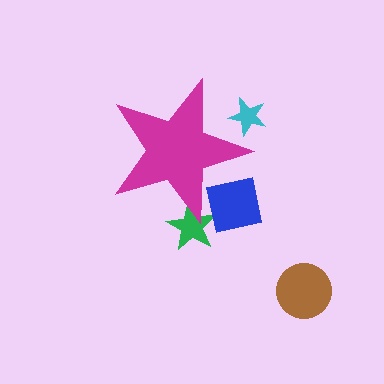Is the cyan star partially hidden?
Yes, the cyan star is partially hidden behind the magenta star.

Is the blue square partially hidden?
Yes, the blue square is partially hidden behind the magenta star.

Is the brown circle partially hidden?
No, the brown circle is fully visible.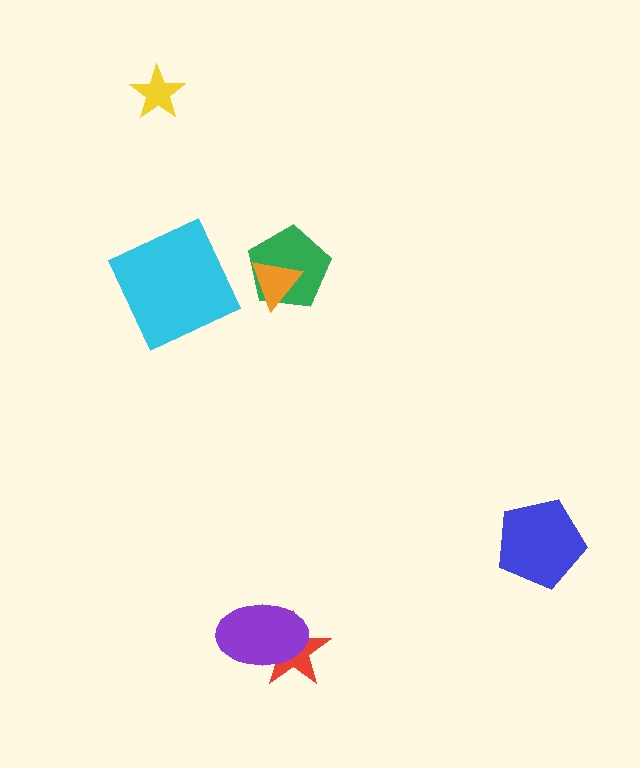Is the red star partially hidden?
Yes, it is partially covered by another shape.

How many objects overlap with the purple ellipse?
1 object overlaps with the purple ellipse.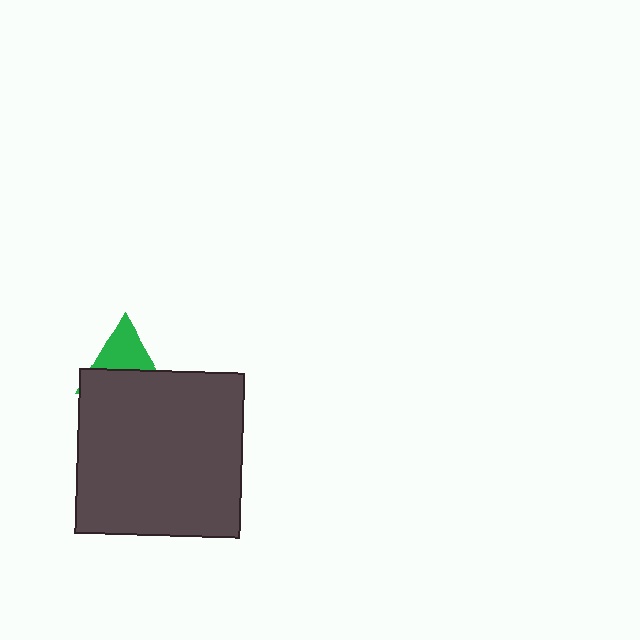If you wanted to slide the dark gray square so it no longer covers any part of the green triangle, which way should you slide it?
Slide it down — that is the most direct way to separate the two shapes.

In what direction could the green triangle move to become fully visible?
The green triangle could move up. That would shift it out from behind the dark gray square entirely.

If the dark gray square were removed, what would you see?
You would see the complete green triangle.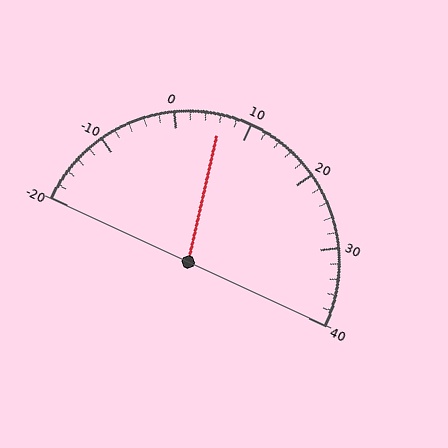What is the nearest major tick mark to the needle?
The nearest major tick mark is 10.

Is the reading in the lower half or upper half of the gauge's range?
The reading is in the lower half of the range (-20 to 40).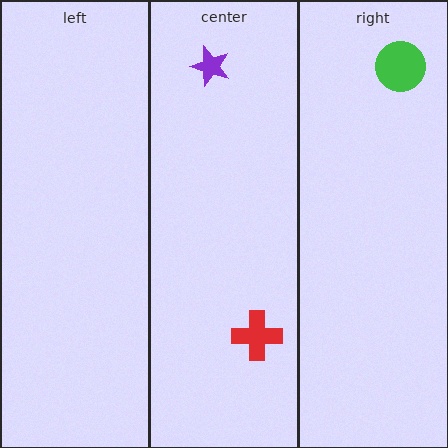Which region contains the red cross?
The center region.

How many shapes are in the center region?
2.